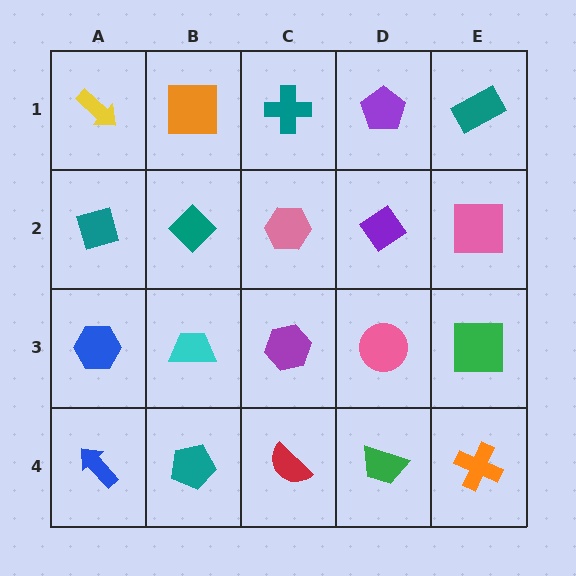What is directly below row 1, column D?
A purple diamond.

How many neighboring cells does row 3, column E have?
3.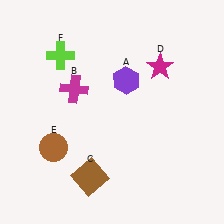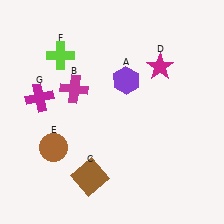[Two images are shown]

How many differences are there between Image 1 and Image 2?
There is 1 difference between the two images.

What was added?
A magenta cross (G) was added in Image 2.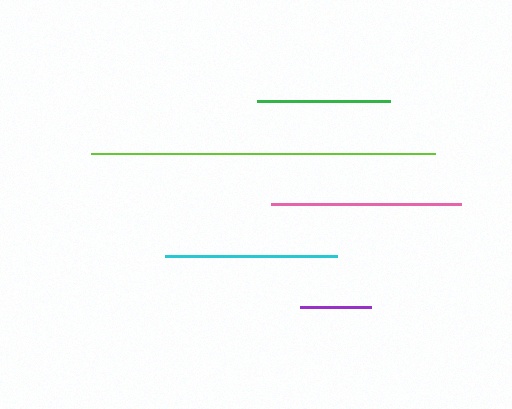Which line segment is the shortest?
The purple line is the shortest at approximately 72 pixels.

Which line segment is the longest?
The lime line is the longest at approximately 344 pixels.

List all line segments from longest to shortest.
From longest to shortest: lime, pink, cyan, green, purple.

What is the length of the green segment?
The green segment is approximately 133 pixels long.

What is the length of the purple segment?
The purple segment is approximately 72 pixels long.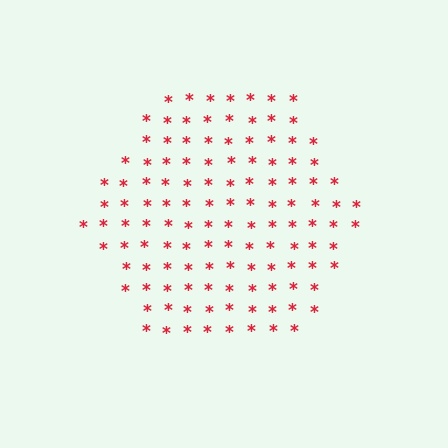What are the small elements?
The small elements are asterisks.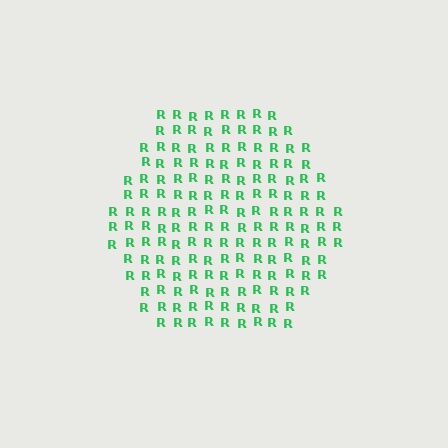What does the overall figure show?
The overall figure shows a hexagon.